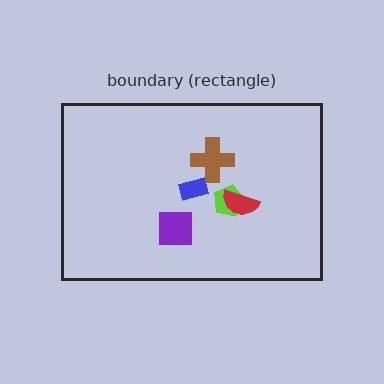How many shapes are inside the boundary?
5 inside, 0 outside.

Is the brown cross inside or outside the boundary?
Inside.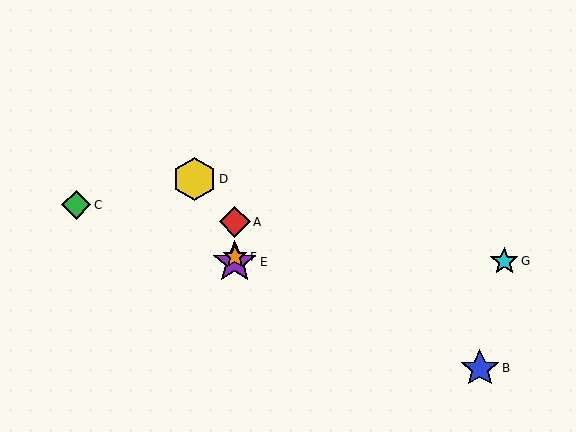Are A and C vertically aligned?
No, A is at x≈235 and C is at x≈76.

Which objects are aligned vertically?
Objects A, E, F are aligned vertically.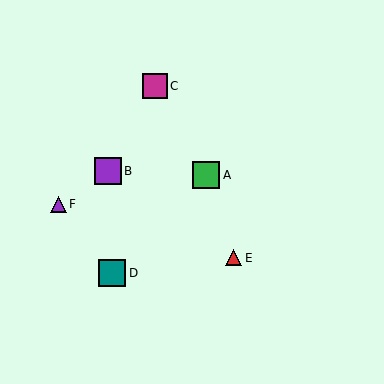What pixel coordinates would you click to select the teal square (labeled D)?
Click at (112, 273) to select the teal square D.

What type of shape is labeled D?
Shape D is a teal square.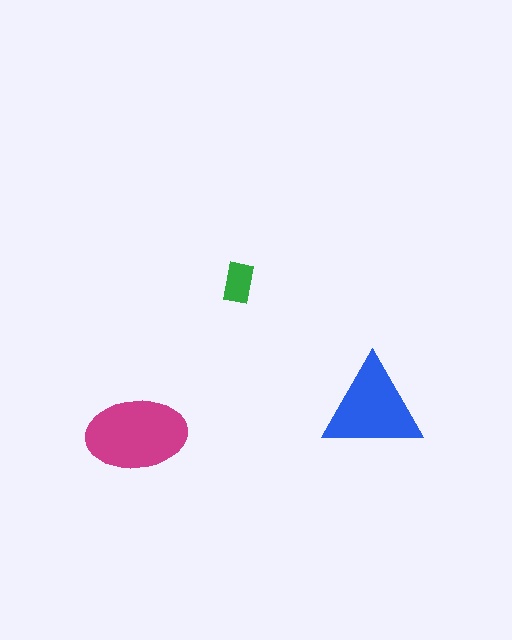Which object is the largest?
The magenta ellipse.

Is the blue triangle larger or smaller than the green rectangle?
Larger.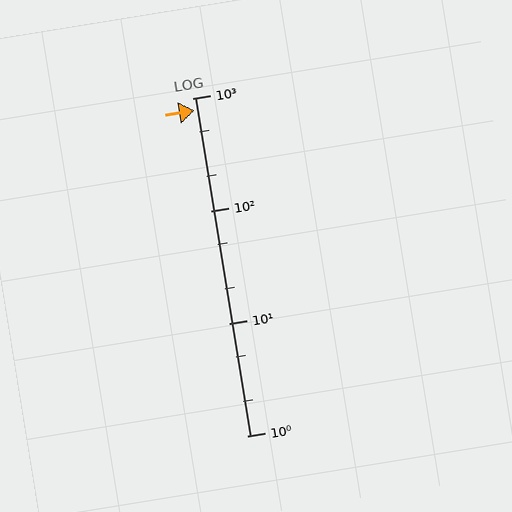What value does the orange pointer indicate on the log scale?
The pointer indicates approximately 780.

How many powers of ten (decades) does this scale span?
The scale spans 3 decades, from 1 to 1000.